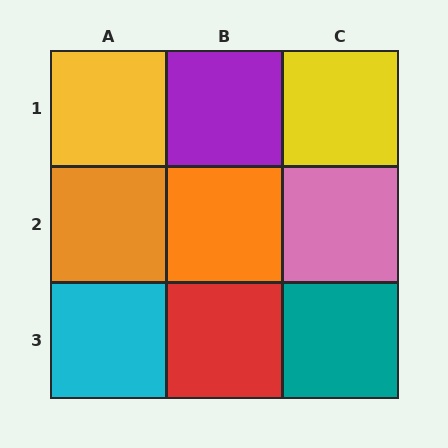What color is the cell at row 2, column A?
Orange.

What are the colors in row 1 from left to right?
Yellow, purple, yellow.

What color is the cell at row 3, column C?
Teal.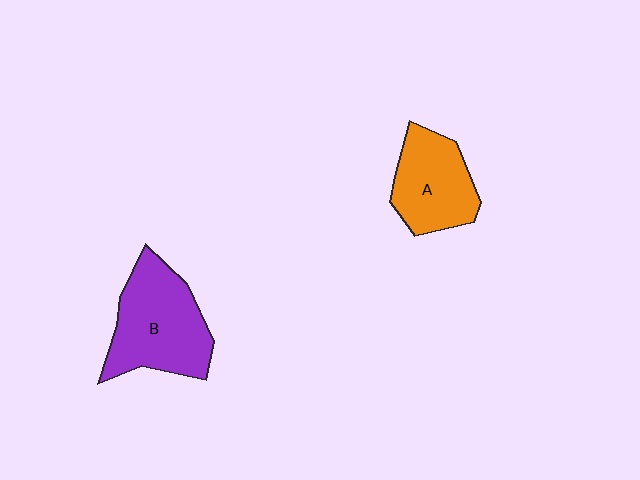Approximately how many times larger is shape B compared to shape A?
Approximately 1.3 times.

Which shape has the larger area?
Shape B (purple).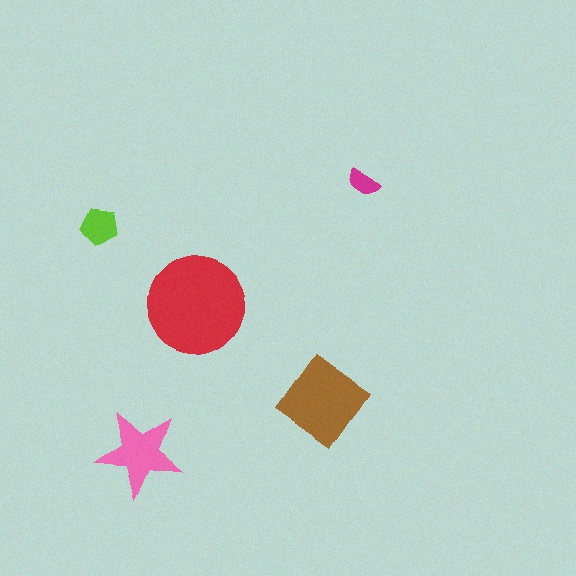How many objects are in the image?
There are 5 objects in the image.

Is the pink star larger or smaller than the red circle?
Smaller.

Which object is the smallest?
The magenta semicircle.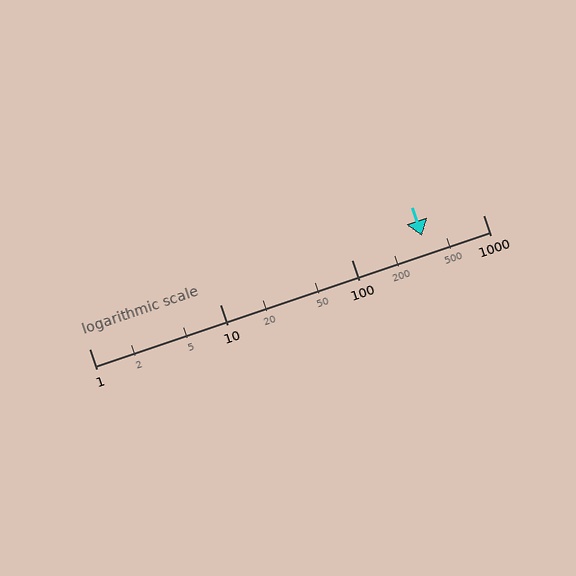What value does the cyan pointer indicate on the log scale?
The pointer indicates approximately 340.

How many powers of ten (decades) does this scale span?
The scale spans 3 decades, from 1 to 1000.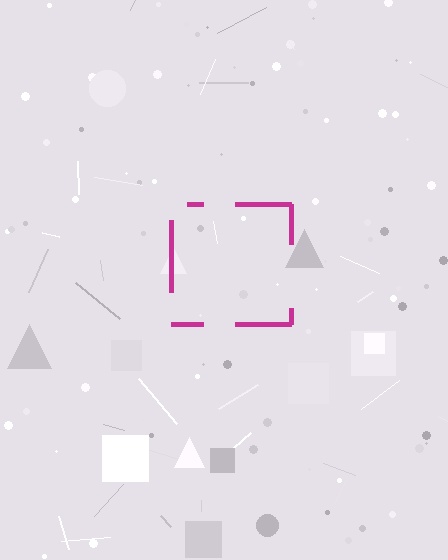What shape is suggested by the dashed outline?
The dashed outline suggests a square.